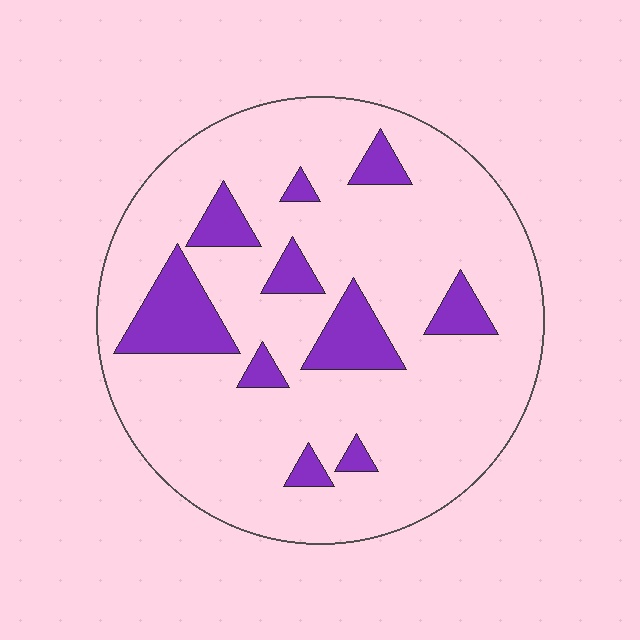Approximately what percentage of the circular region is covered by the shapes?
Approximately 15%.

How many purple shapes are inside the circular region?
10.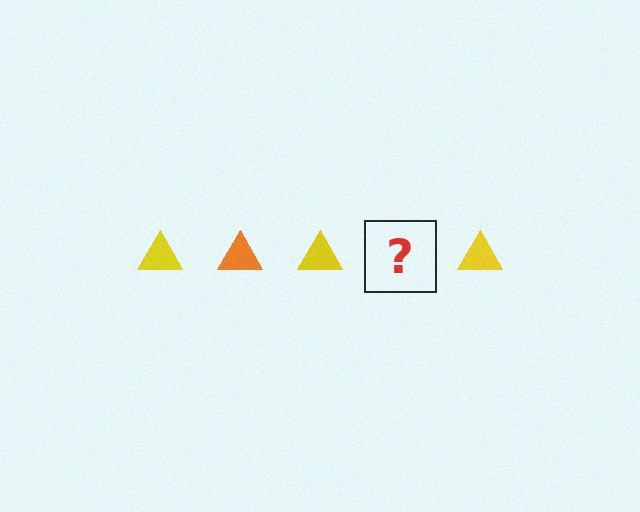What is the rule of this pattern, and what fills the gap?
The rule is that the pattern cycles through yellow, orange triangles. The gap should be filled with an orange triangle.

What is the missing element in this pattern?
The missing element is an orange triangle.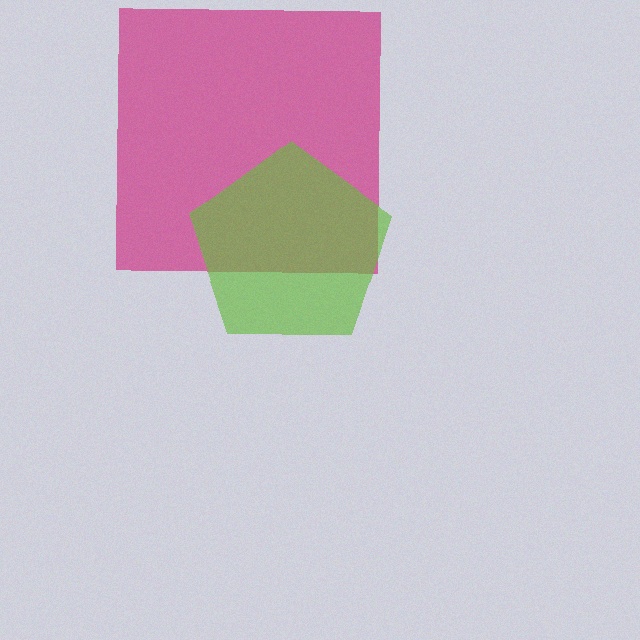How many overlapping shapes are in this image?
There are 2 overlapping shapes in the image.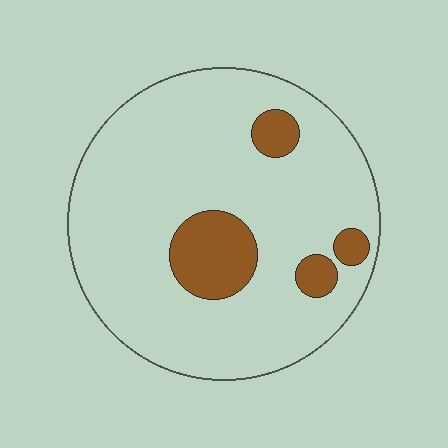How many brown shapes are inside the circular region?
4.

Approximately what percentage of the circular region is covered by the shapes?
Approximately 15%.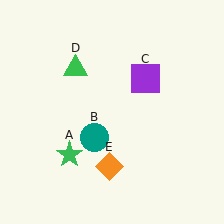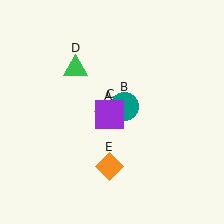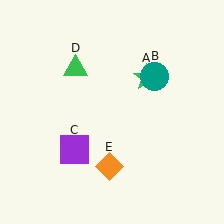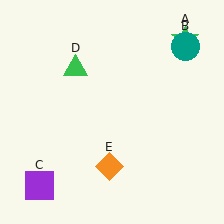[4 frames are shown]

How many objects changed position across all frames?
3 objects changed position: green star (object A), teal circle (object B), purple square (object C).